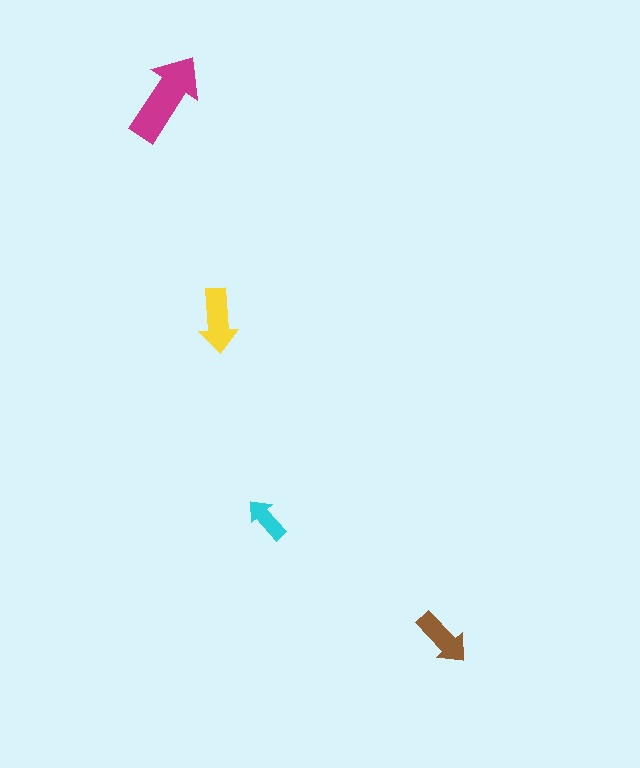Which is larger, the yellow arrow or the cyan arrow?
The yellow one.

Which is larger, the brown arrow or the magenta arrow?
The magenta one.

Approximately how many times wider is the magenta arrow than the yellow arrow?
About 1.5 times wider.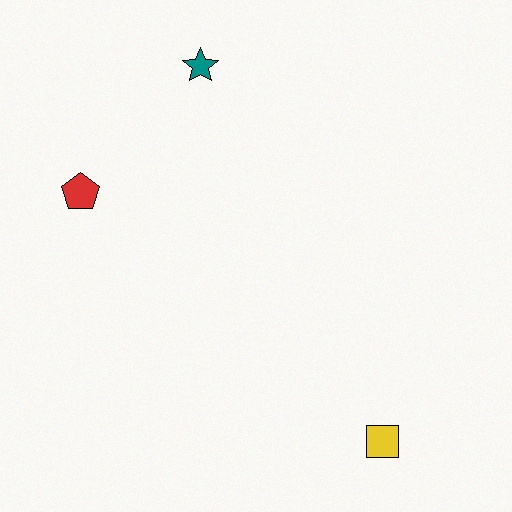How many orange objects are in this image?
There are no orange objects.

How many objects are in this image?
There are 3 objects.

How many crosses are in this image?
There are no crosses.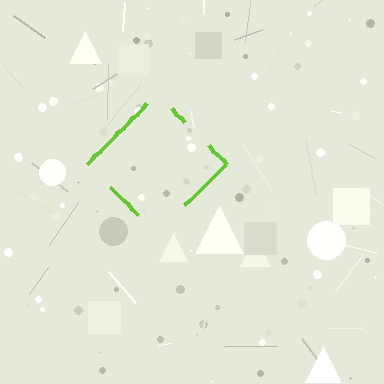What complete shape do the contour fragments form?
The contour fragments form a diamond.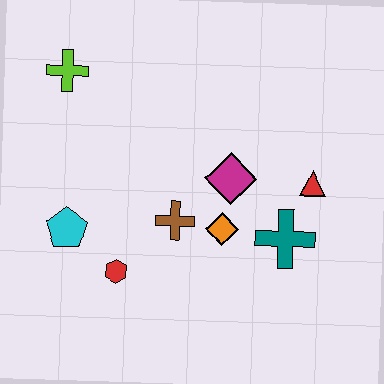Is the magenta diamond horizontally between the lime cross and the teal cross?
Yes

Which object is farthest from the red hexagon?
The red triangle is farthest from the red hexagon.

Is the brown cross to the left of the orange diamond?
Yes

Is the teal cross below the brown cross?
Yes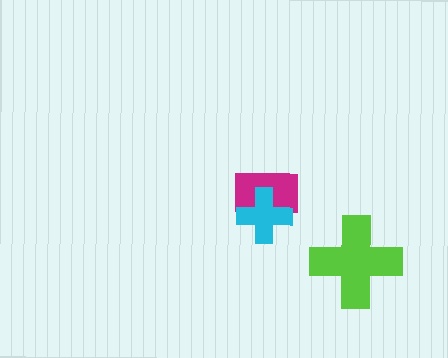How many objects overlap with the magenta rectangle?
1 object overlaps with the magenta rectangle.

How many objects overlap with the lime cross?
0 objects overlap with the lime cross.